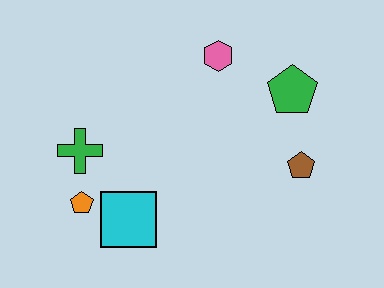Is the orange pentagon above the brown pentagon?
No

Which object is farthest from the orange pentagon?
The green pentagon is farthest from the orange pentagon.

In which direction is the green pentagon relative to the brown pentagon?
The green pentagon is above the brown pentagon.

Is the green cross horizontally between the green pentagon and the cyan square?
No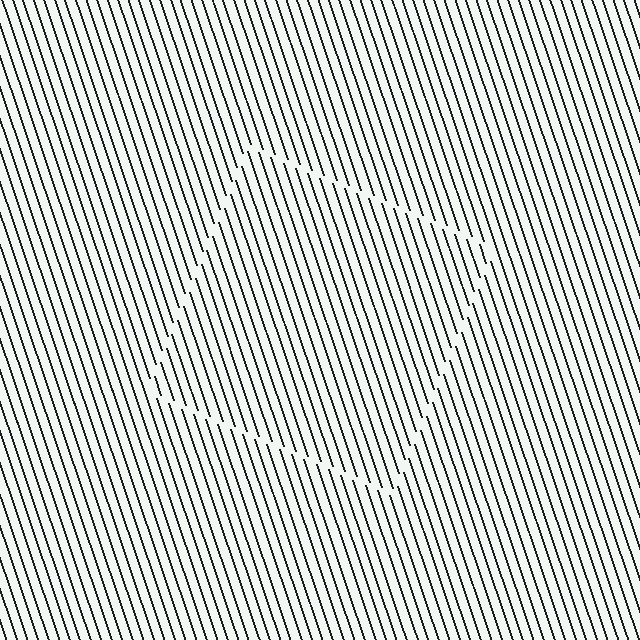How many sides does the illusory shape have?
4 sides — the line-ends trace a square.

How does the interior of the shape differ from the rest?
The interior of the shape contains the same grating, shifted by half a period — the contour is defined by the phase discontinuity where line-ends from the inner and outer gratings abut.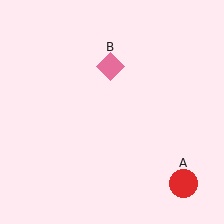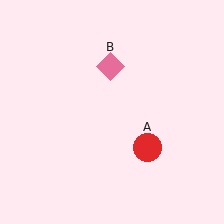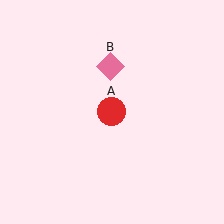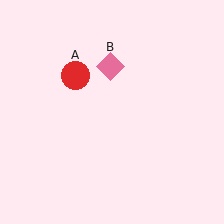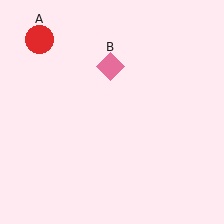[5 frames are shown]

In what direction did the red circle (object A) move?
The red circle (object A) moved up and to the left.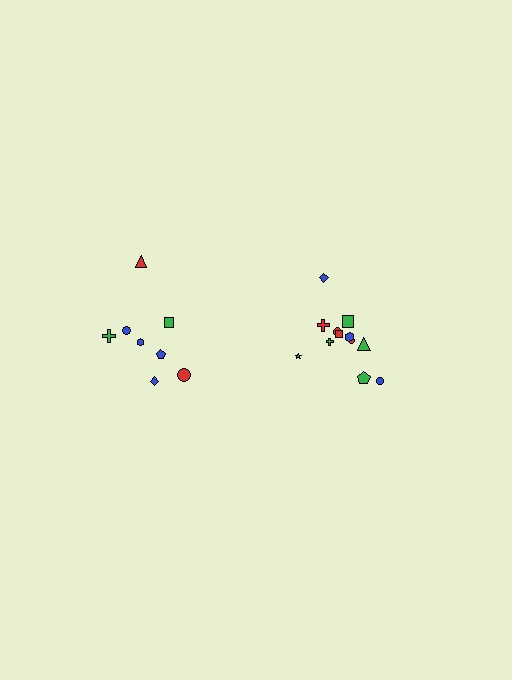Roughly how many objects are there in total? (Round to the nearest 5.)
Roughly 20 objects in total.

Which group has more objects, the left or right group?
The right group.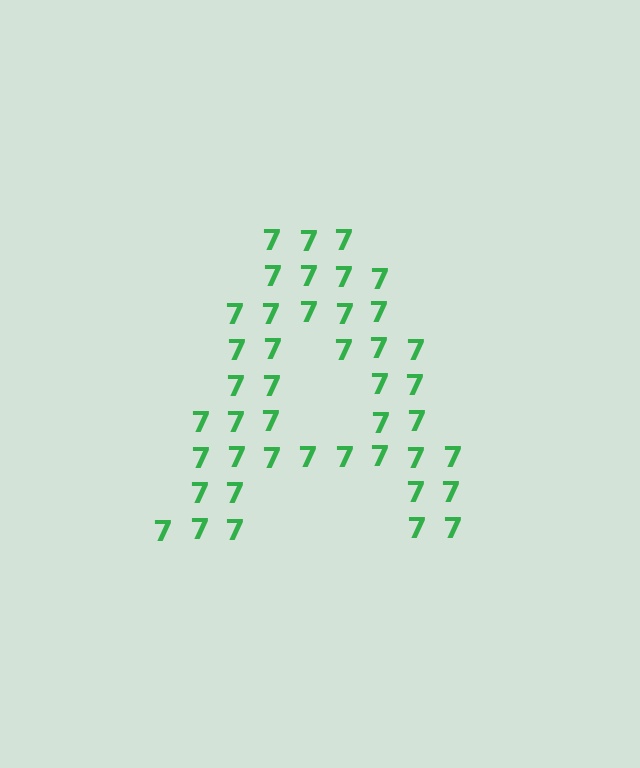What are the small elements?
The small elements are digit 7's.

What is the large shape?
The large shape is the letter A.